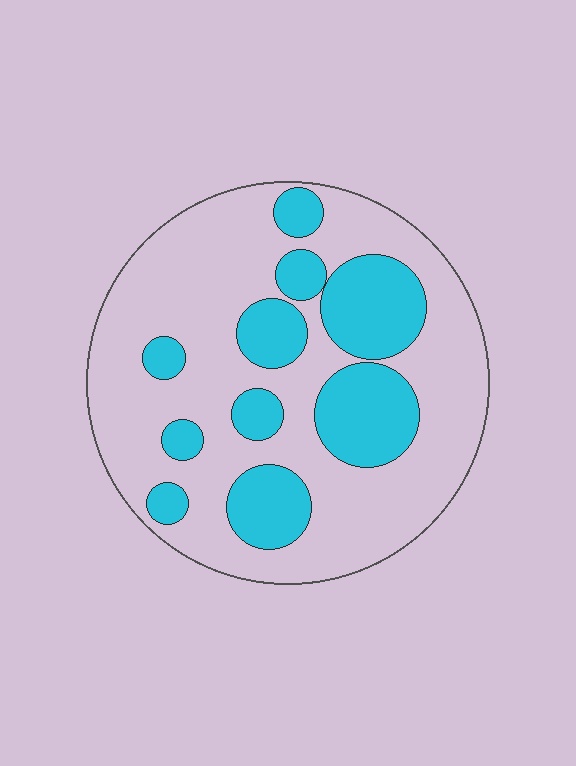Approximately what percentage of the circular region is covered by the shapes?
Approximately 30%.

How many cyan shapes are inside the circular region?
10.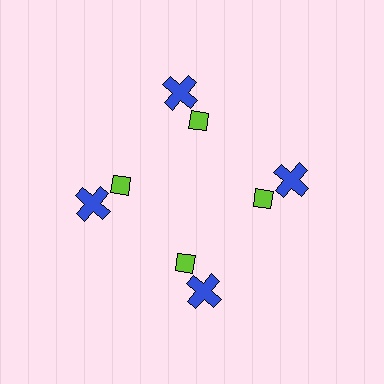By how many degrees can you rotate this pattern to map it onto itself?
The pattern maps onto itself every 90 degrees of rotation.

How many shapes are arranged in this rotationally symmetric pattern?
There are 8 shapes, arranged in 4 groups of 2.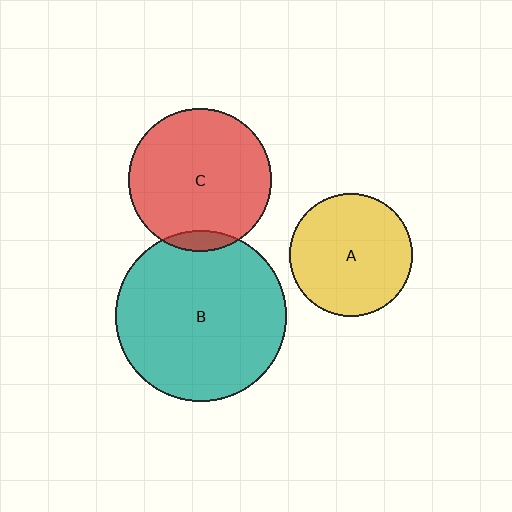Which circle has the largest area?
Circle B (teal).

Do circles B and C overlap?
Yes.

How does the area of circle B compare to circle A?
Approximately 1.9 times.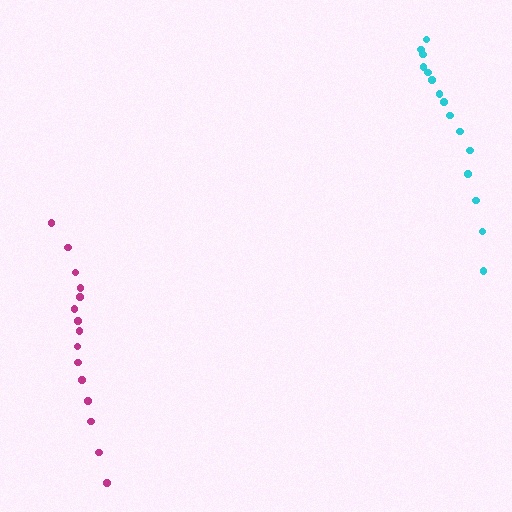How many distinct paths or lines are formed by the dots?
There are 2 distinct paths.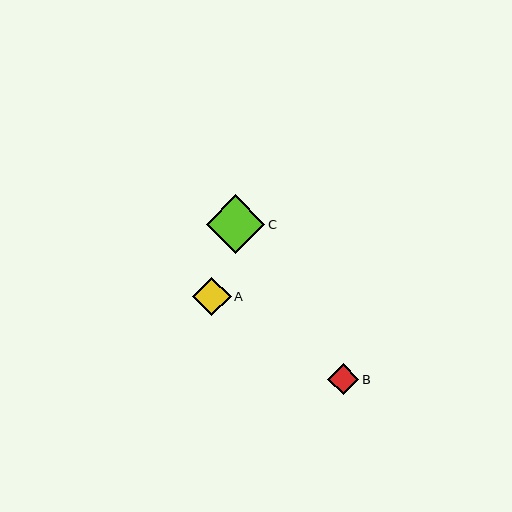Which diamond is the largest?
Diamond C is the largest with a size of approximately 59 pixels.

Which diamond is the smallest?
Diamond B is the smallest with a size of approximately 31 pixels.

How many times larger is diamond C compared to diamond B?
Diamond C is approximately 1.9 times the size of diamond B.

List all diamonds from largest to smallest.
From largest to smallest: C, A, B.